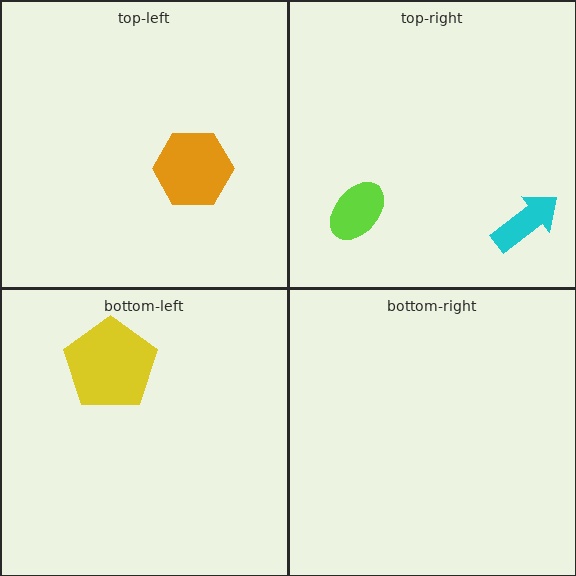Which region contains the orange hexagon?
The top-left region.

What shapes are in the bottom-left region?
The yellow pentagon.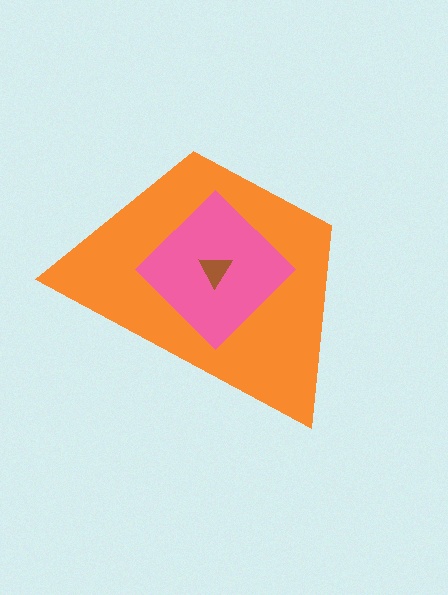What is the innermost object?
The brown triangle.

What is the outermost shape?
The orange trapezoid.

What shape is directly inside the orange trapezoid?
The pink diamond.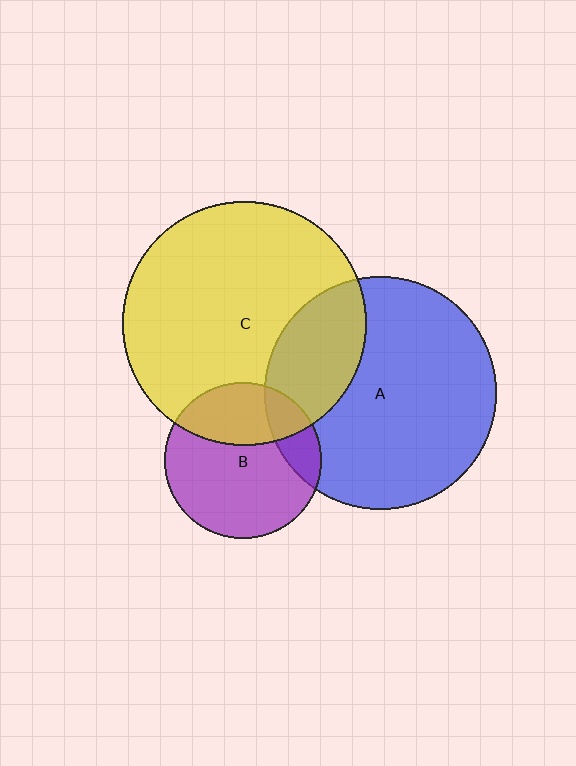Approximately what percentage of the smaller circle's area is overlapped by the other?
Approximately 30%.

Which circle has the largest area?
Circle C (yellow).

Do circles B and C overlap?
Yes.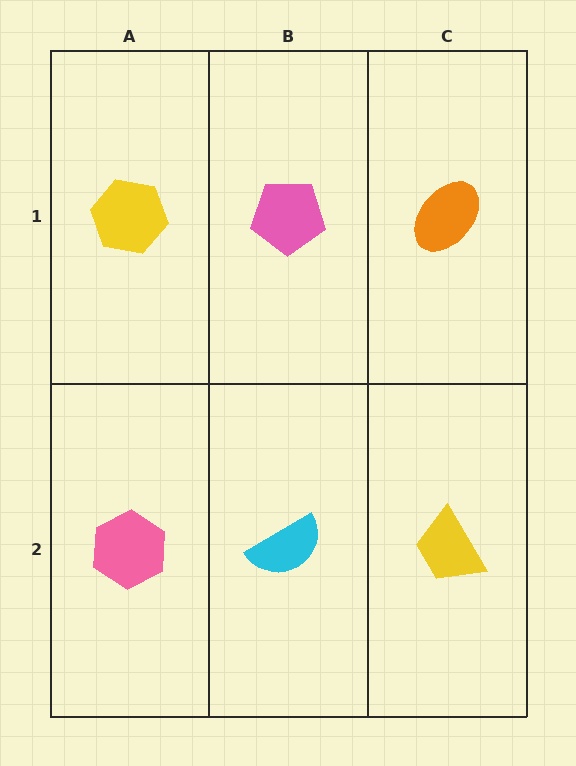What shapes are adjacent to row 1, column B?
A cyan semicircle (row 2, column B), a yellow hexagon (row 1, column A), an orange ellipse (row 1, column C).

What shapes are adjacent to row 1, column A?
A pink hexagon (row 2, column A), a pink pentagon (row 1, column B).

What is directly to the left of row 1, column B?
A yellow hexagon.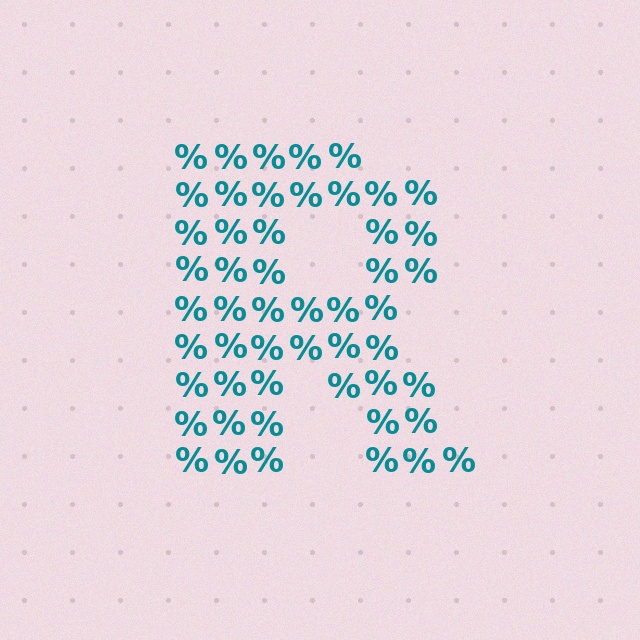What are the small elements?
The small elements are percent signs.